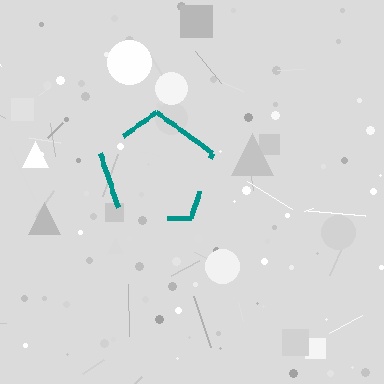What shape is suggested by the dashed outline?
The dashed outline suggests a pentagon.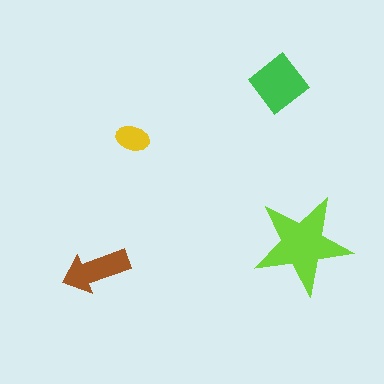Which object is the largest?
The lime star.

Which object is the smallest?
The yellow ellipse.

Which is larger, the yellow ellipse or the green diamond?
The green diamond.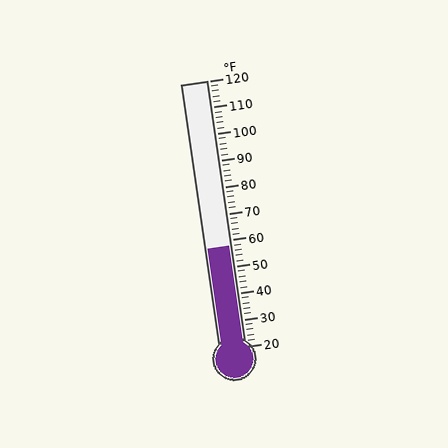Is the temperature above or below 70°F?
The temperature is below 70°F.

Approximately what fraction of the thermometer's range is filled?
The thermometer is filled to approximately 40% of its range.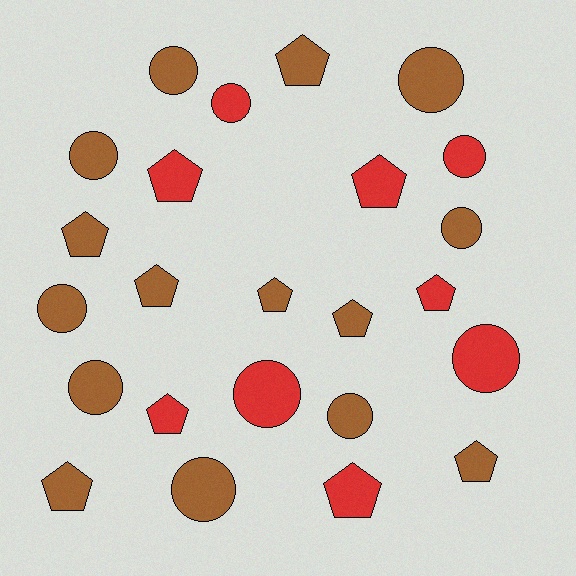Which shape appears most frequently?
Circle, with 12 objects.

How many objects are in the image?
There are 24 objects.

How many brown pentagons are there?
There are 7 brown pentagons.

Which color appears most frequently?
Brown, with 15 objects.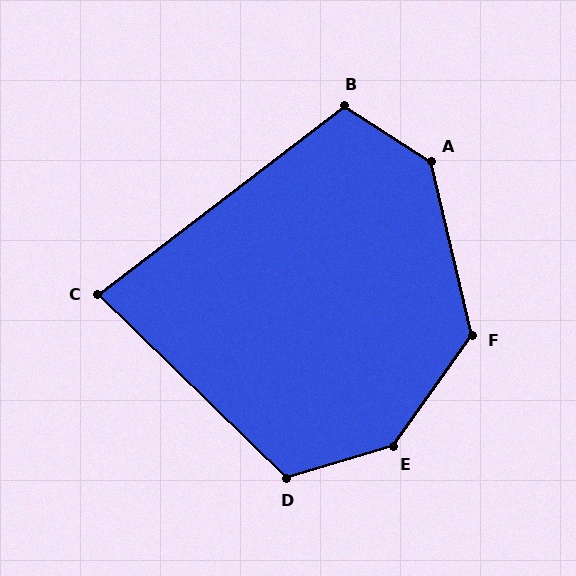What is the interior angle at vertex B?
Approximately 110 degrees (obtuse).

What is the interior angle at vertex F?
Approximately 131 degrees (obtuse).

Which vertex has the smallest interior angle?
C, at approximately 82 degrees.